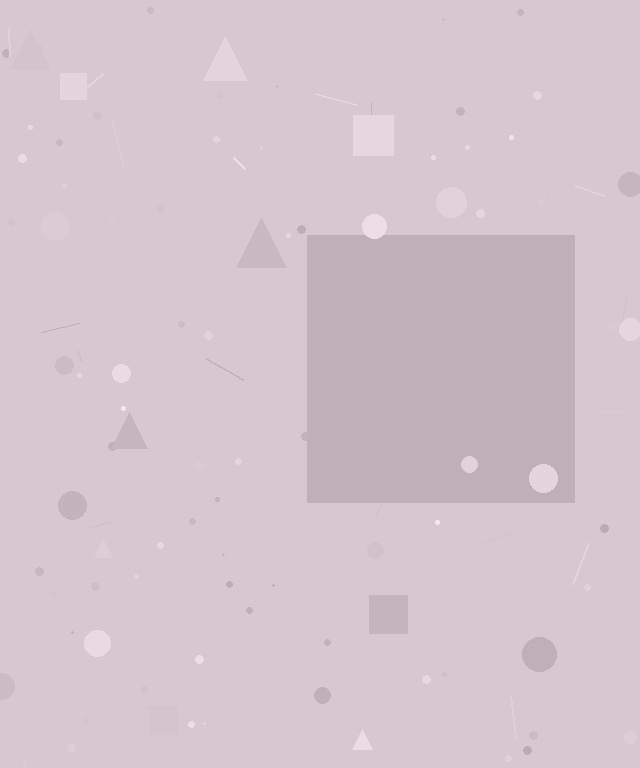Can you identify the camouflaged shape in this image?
The camouflaged shape is a square.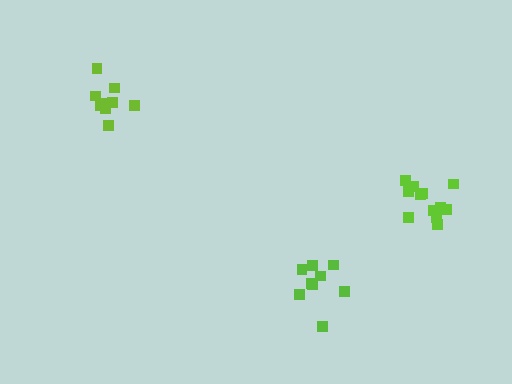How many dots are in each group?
Group 1: 9 dots, Group 2: 12 dots, Group 3: 9 dots (30 total).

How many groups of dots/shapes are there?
There are 3 groups.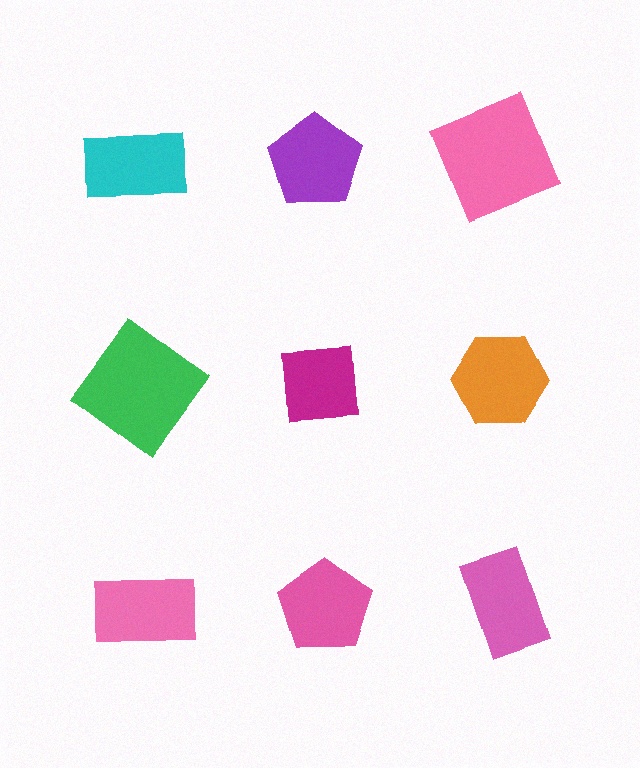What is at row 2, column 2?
A magenta square.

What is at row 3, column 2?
A pink pentagon.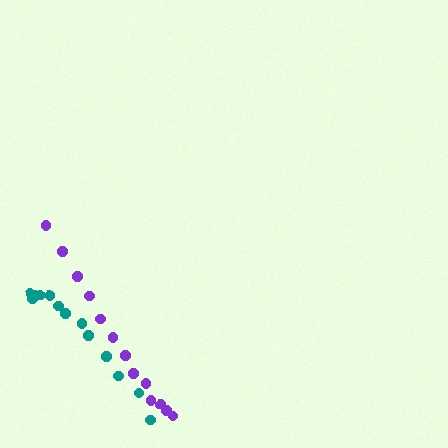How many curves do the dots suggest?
There are 2 distinct paths.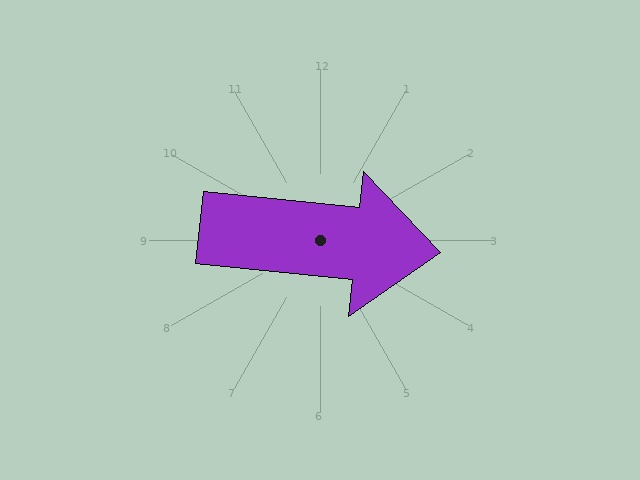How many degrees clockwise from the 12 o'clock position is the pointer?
Approximately 96 degrees.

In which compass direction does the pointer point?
East.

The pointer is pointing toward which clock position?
Roughly 3 o'clock.